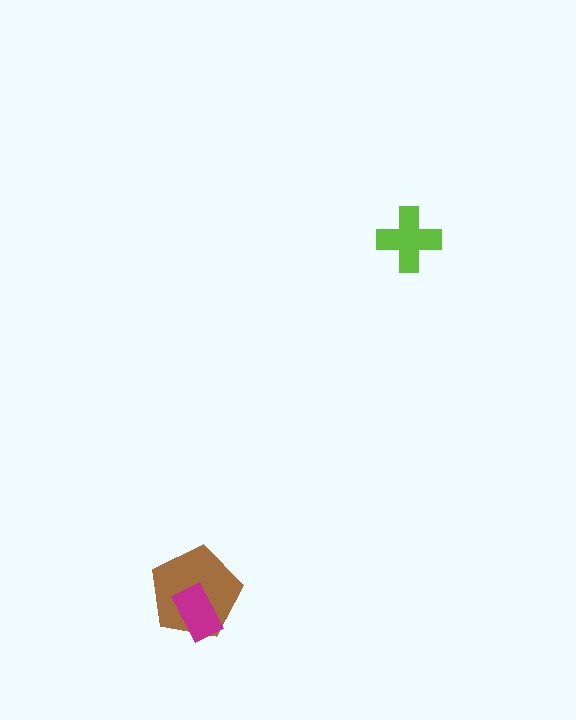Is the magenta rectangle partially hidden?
No, no other shape covers it.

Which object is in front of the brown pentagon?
The magenta rectangle is in front of the brown pentagon.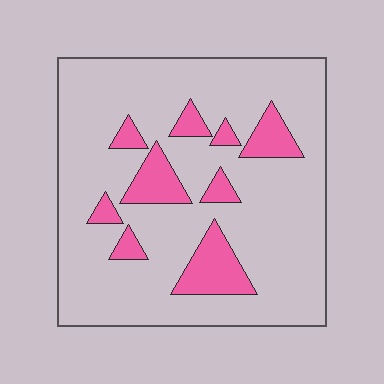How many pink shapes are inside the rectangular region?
9.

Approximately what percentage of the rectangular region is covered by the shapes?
Approximately 15%.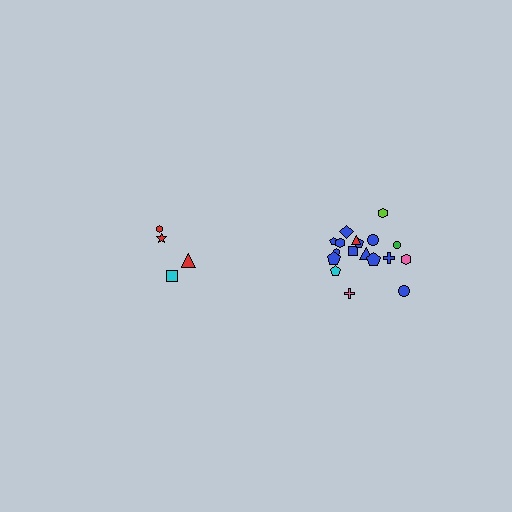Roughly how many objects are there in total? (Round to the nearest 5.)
Roughly 20 objects in total.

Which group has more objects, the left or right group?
The right group.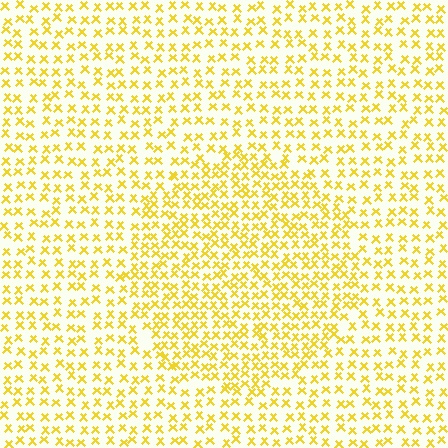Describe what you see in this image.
The image contains small yellow elements arranged at two different densities. A circle-shaped region is visible where the elements are more densely packed than the surrounding area.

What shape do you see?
I see a circle.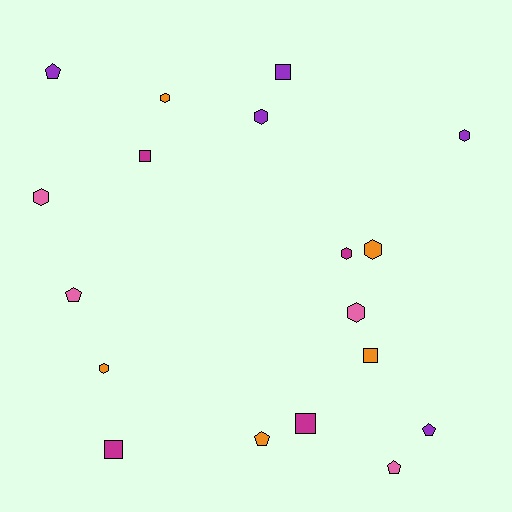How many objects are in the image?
There are 18 objects.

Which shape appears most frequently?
Hexagon, with 8 objects.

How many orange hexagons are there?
There are 3 orange hexagons.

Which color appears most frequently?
Purple, with 5 objects.